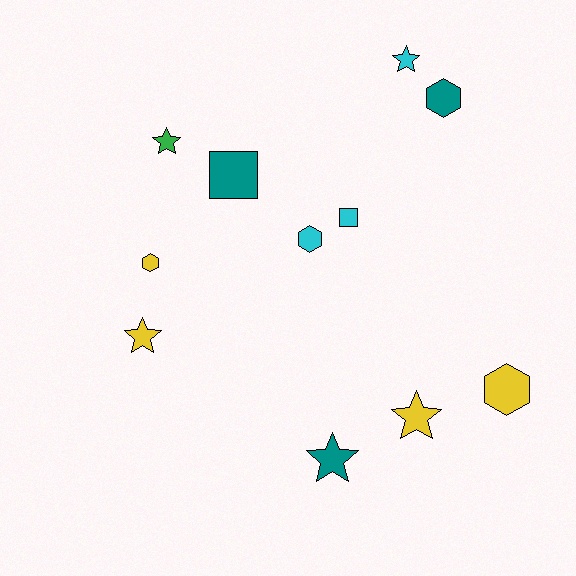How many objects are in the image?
There are 11 objects.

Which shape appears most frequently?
Star, with 5 objects.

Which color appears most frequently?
Yellow, with 4 objects.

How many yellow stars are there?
There are 2 yellow stars.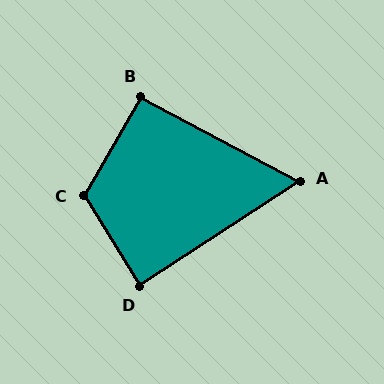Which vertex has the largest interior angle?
C, at approximately 119 degrees.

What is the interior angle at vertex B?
Approximately 92 degrees (approximately right).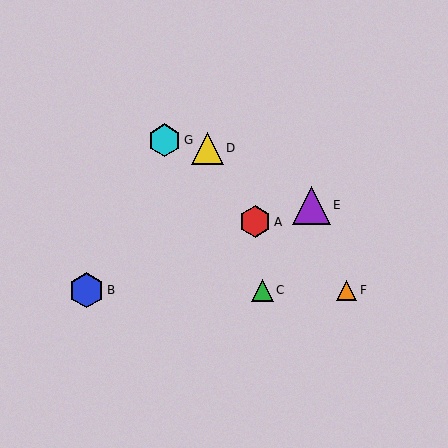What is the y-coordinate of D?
Object D is at y≈148.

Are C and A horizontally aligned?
No, C is at y≈290 and A is at y≈222.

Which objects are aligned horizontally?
Objects B, C, F are aligned horizontally.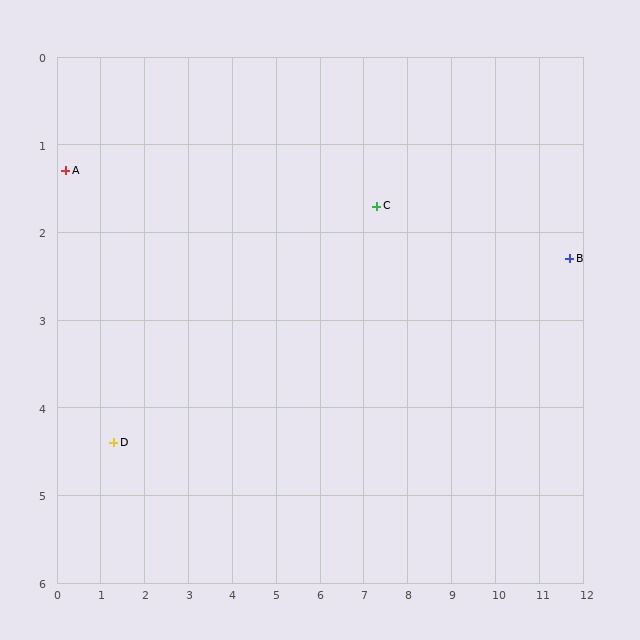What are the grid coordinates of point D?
Point D is at approximately (1.3, 4.4).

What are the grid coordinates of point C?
Point C is at approximately (7.3, 1.7).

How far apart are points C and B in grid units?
Points C and B are about 4.4 grid units apart.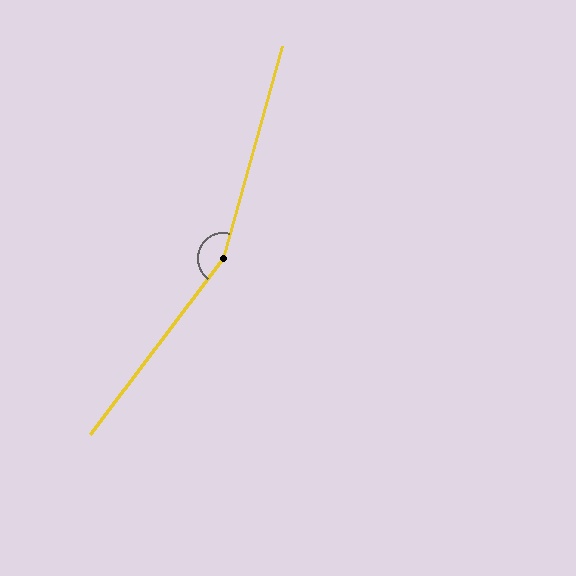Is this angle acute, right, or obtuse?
It is obtuse.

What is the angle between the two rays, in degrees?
Approximately 159 degrees.